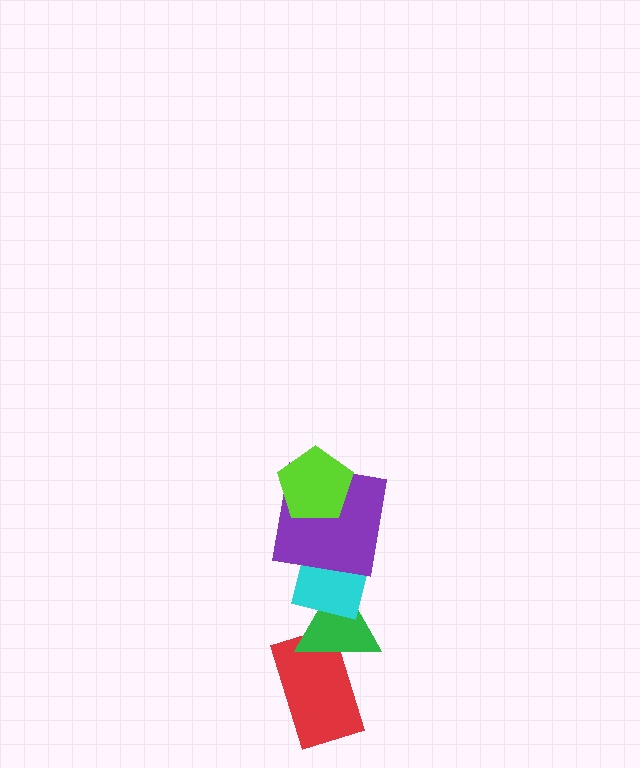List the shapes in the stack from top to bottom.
From top to bottom: the lime pentagon, the purple square, the cyan square, the green triangle, the red rectangle.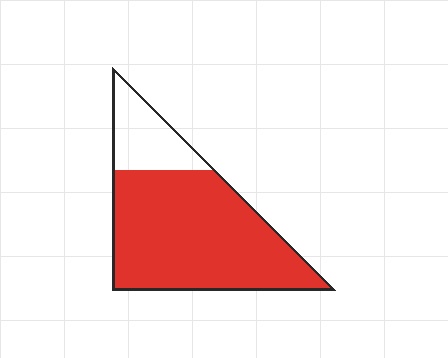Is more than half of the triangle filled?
Yes.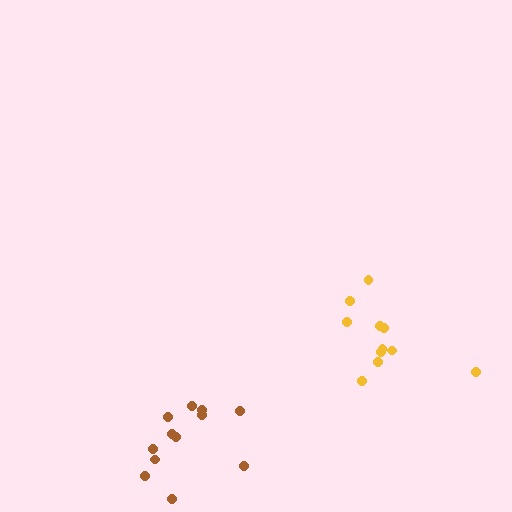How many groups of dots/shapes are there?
There are 2 groups.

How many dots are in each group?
Group 1: 12 dots, Group 2: 11 dots (23 total).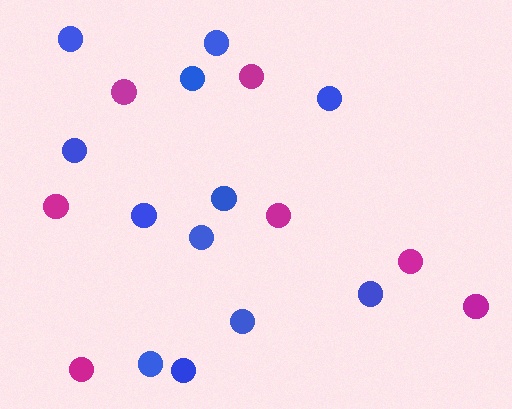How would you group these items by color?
There are 2 groups: one group of blue circles (12) and one group of magenta circles (7).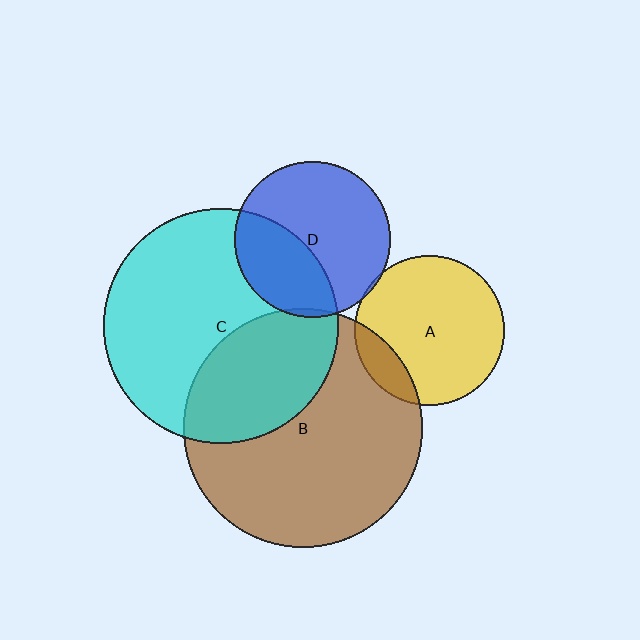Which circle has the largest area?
Circle B (brown).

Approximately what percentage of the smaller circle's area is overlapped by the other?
Approximately 35%.